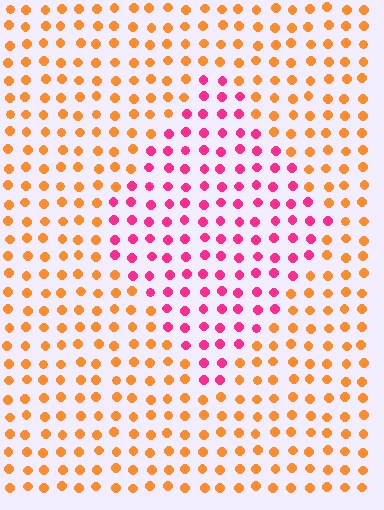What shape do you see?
I see a diamond.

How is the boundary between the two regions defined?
The boundary is defined purely by a slight shift in hue (about 56 degrees). Spacing, size, and orientation are identical on both sides.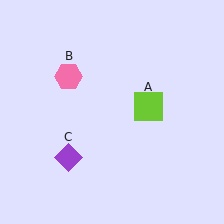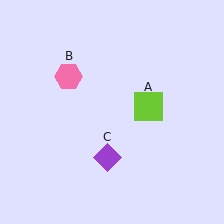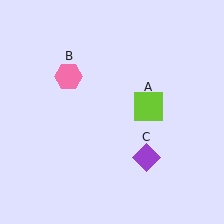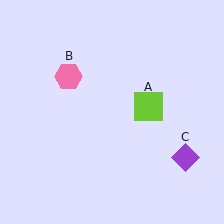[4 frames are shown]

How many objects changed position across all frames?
1 object changed position: purple diamond (object C).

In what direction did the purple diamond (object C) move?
The purple diamond (object C) moved right.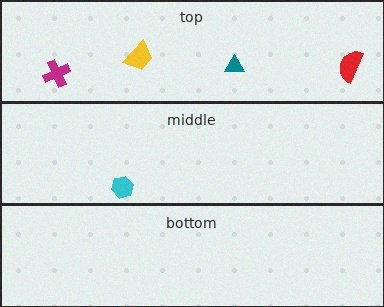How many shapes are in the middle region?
1.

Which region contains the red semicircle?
The top region.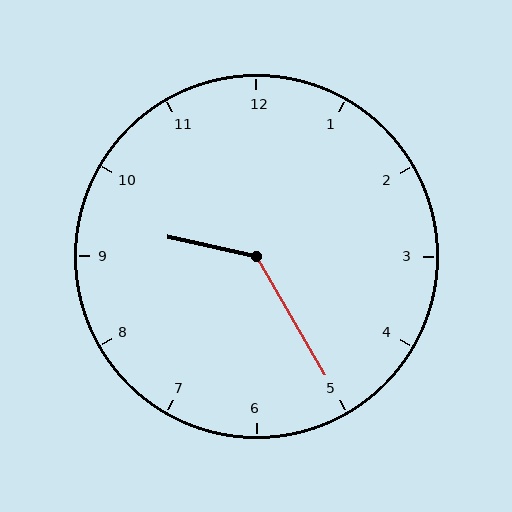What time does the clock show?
9:25.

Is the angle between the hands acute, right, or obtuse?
It is obtuse.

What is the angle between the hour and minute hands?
Approximately 132 degrees.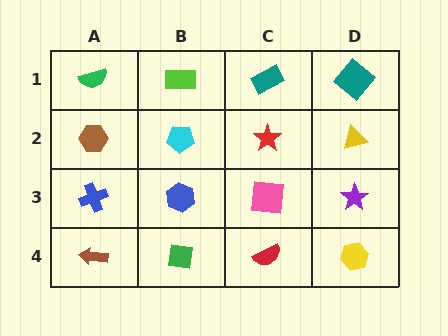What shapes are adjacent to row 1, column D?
A yellow triangle (row 2, column D), a teal rectangle (row 1, column C).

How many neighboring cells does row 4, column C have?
3.